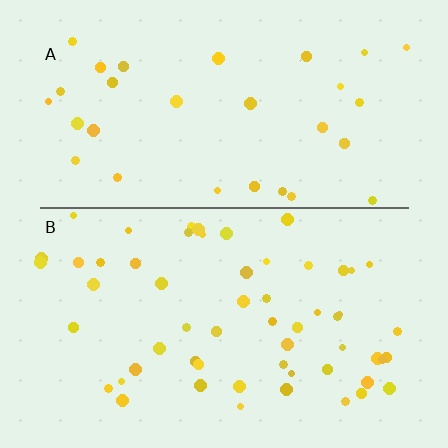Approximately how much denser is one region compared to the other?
Approximately 1.8× — region B over region A.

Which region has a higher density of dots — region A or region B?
B (the bottom).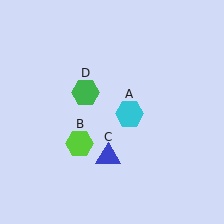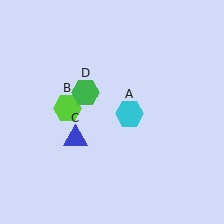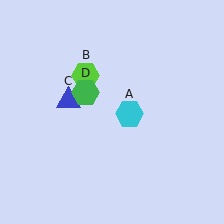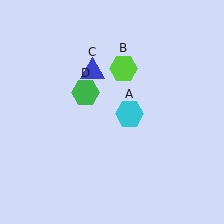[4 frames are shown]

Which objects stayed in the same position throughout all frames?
Cyan hexagon (object A) and green hexagon (object D) remained stationary.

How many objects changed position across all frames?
2 objects changed position: lime hexagon (object B), blue triangle (object C).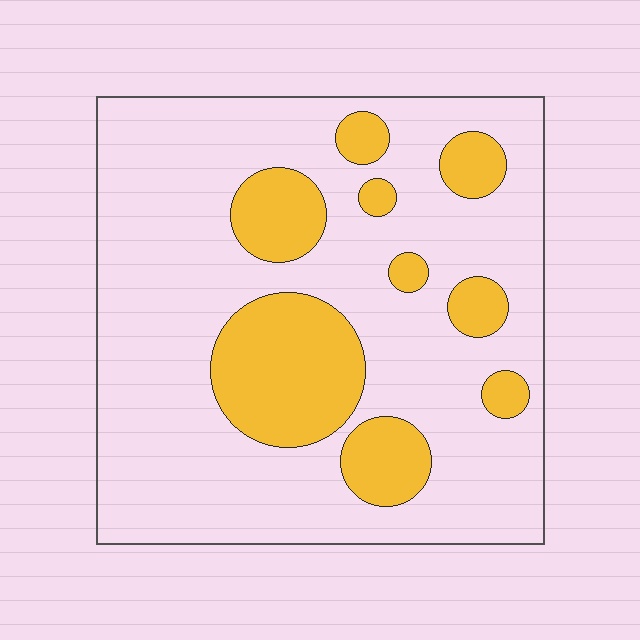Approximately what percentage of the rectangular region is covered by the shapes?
Approximately 25%.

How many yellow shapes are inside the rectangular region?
9.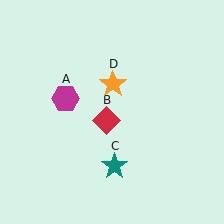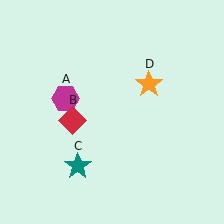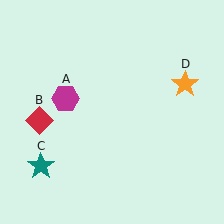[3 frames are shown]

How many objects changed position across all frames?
3 objects changed position: red diamond (object B), teal star (object C), orange star (object D).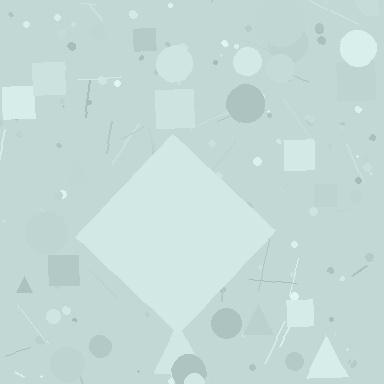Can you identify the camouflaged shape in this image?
The camouflaged shape is a diamond.